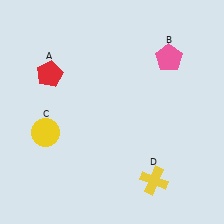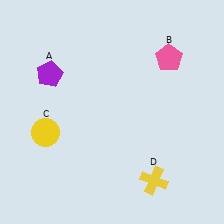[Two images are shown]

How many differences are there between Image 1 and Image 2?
There is 1 difference between the two images.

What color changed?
The pentagon (A) changed from red in Image 1 to purple in Image 2.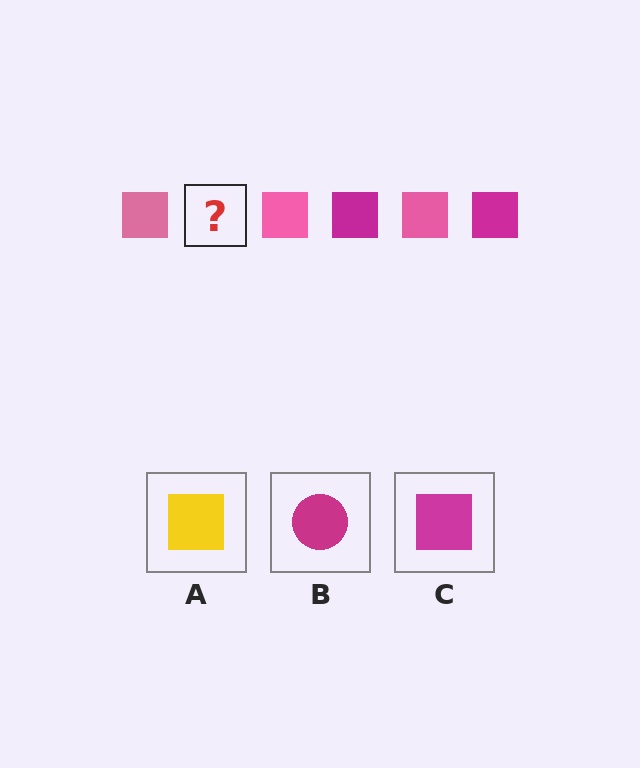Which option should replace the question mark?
Option C.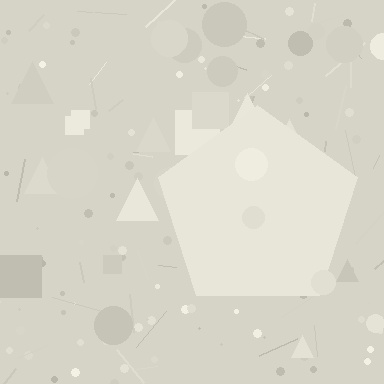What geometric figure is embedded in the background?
A pentagon is embedded in the background.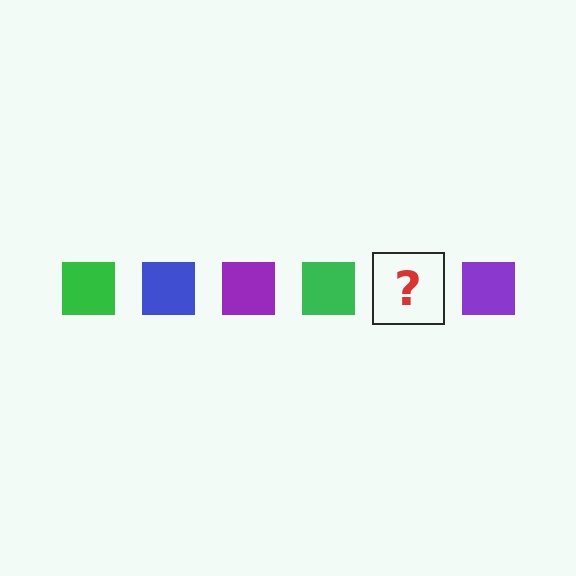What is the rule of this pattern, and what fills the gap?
The rule is that the pattern cycles through green, blue, purple squares. The gap should be filled with a blue square.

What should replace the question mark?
The question mark should be replaced with a blue square.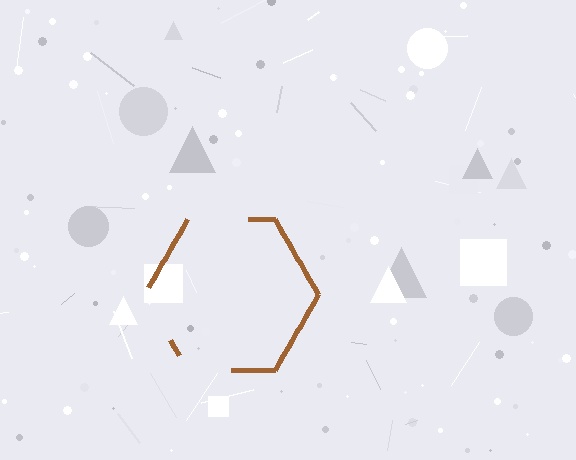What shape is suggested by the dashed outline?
The dashed outline suggests a hexagon.